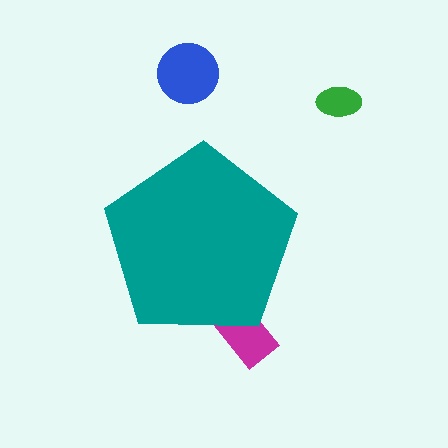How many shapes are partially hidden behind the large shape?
1 shape is partially hidden.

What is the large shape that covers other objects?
A teal pentagon.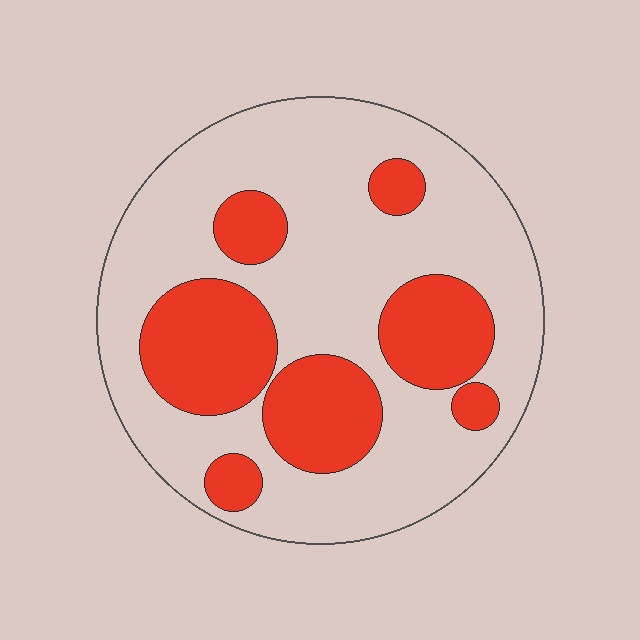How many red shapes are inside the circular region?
7.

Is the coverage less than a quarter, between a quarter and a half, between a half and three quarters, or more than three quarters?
Between a quarter and a half.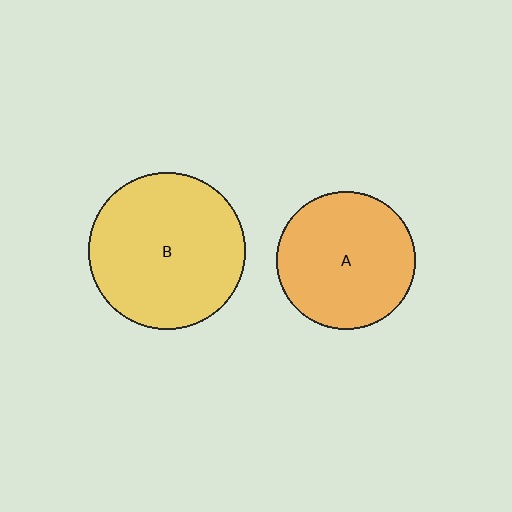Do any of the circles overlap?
No, none of the circles overlap.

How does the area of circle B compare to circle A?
Approximately 1.3 times.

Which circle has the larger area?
Circle B (yellow).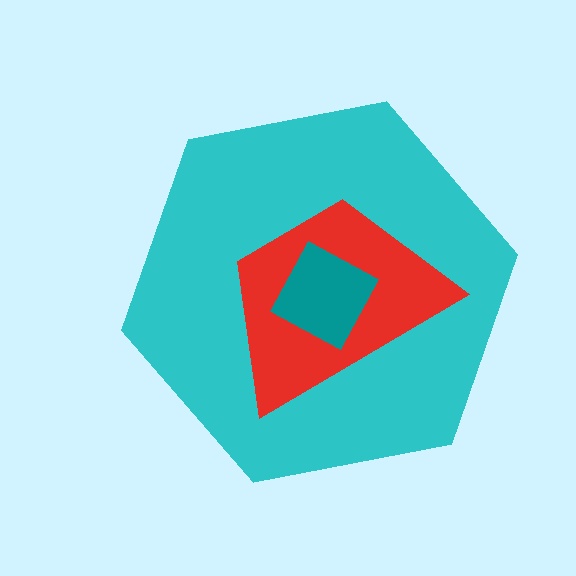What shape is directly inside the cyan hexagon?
The red trapezoid.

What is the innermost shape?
The teal square.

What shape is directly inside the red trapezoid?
The teal square.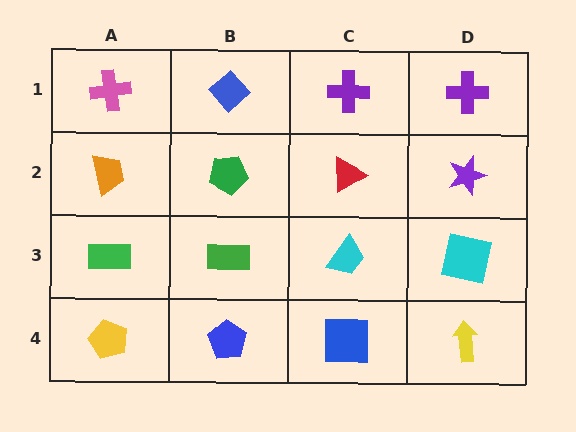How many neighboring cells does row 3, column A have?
3.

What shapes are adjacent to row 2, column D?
A purple cross (row 1, column D), a cyan square (row 3, column D), a red triangle (row 2, column C).